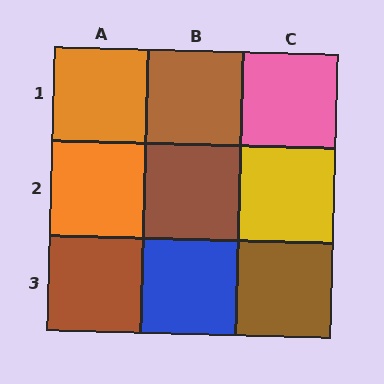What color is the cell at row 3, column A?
Brown.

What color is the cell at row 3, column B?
Blue.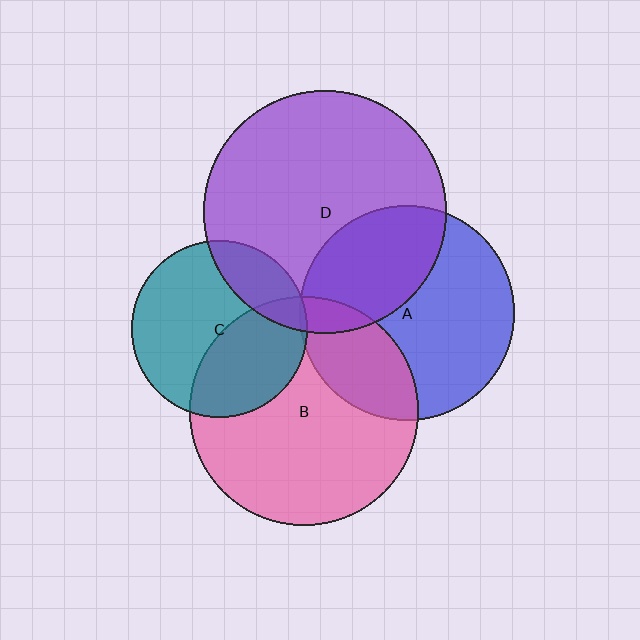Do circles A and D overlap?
Yes.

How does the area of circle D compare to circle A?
Approximately 1.3 times.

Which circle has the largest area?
Circle D (purple).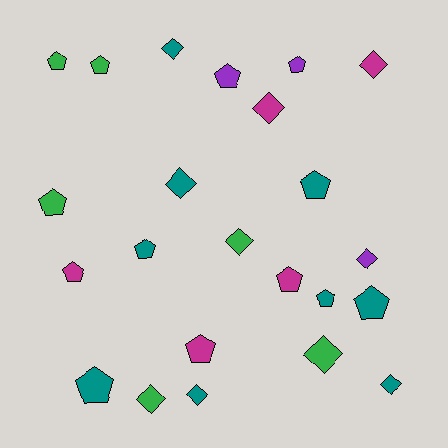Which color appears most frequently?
Teal, with 9 objects.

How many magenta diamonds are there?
There are 2 magenta diamonds.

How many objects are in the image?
There are 23 objects.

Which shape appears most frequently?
Pentagon, with 13 objects.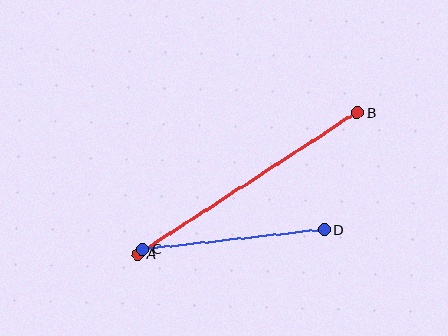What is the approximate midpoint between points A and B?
The midpoint is at approximately (247, 183) pixels.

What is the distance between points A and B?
The distance is approximately 261 pixels.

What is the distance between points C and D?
The distance is approximately 183 pixels.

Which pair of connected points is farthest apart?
Points A and B are farthest apart.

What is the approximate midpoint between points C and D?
The midpoint is at approximately (233, 239) pixels.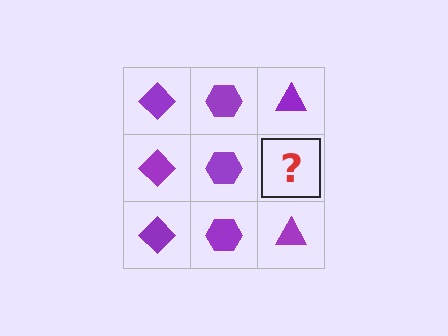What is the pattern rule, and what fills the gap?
The rule is that each column has a consistent shape. The gap should be filled with a purple triangle.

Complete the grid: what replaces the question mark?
The question mark should be replaced with a purple triangle.